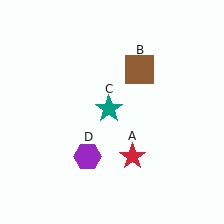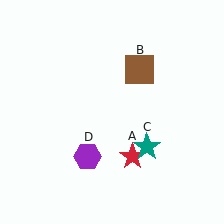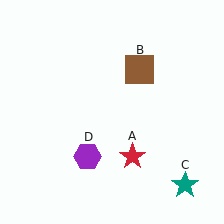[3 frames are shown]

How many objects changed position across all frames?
1 object changed position: teal star (object C).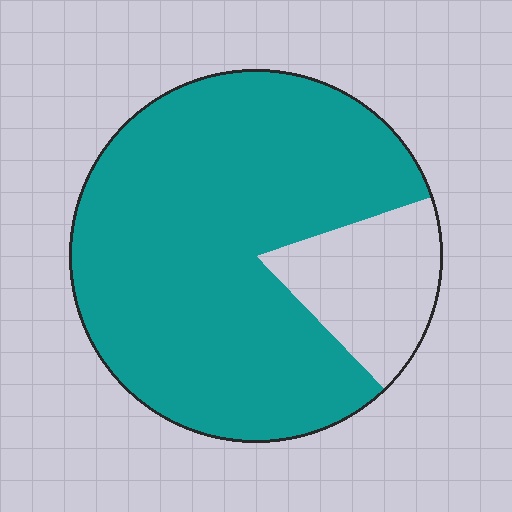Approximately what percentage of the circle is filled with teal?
Approximately 80%.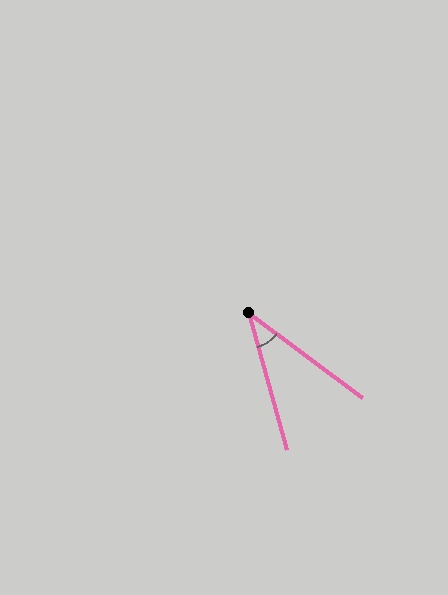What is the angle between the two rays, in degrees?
Approximately 38 degrees.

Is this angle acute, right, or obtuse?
It is acute.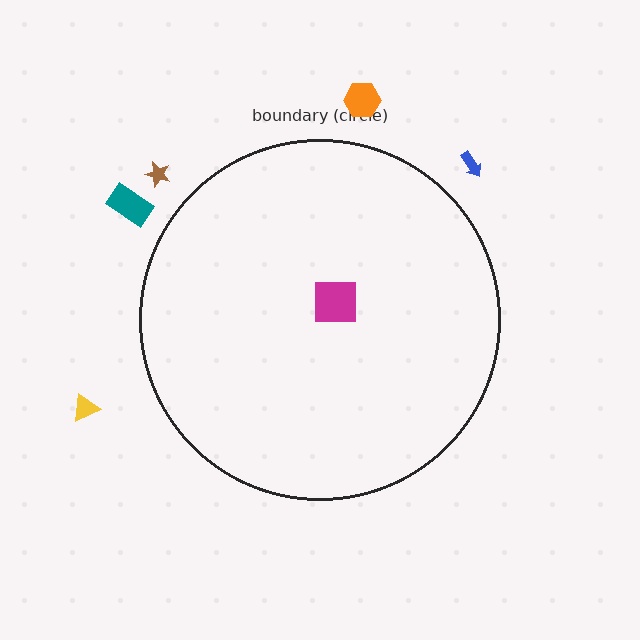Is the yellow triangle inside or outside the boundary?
Outside.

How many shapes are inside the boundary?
1 inside, 5 outside.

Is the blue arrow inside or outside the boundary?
Outside.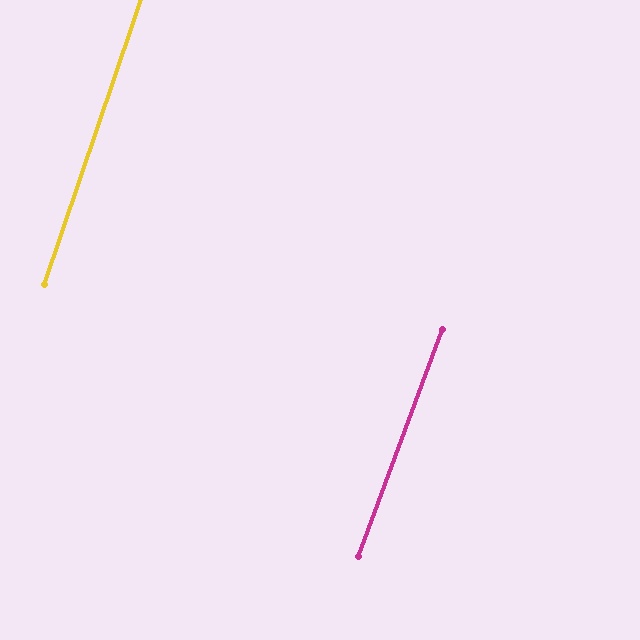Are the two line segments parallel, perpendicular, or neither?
Parallel — their directions differ by only 1.8°.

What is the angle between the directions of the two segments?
Approximately 2 degrees.